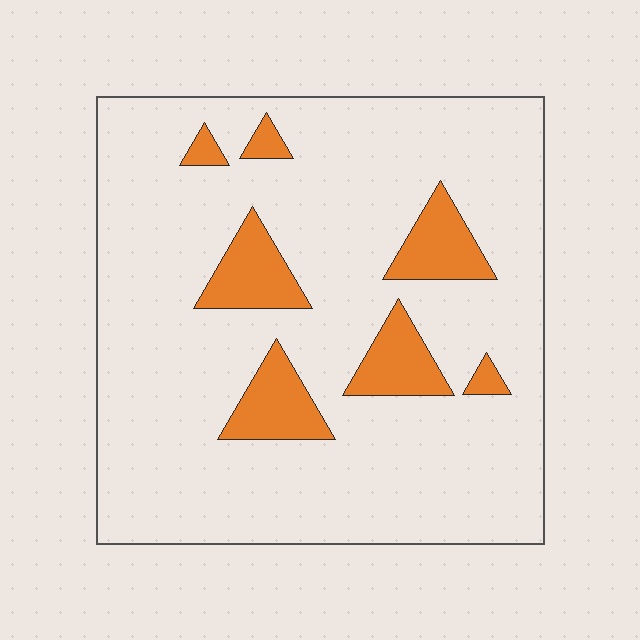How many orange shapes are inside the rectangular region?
7.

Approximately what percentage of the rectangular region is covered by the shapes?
Approximately 15%.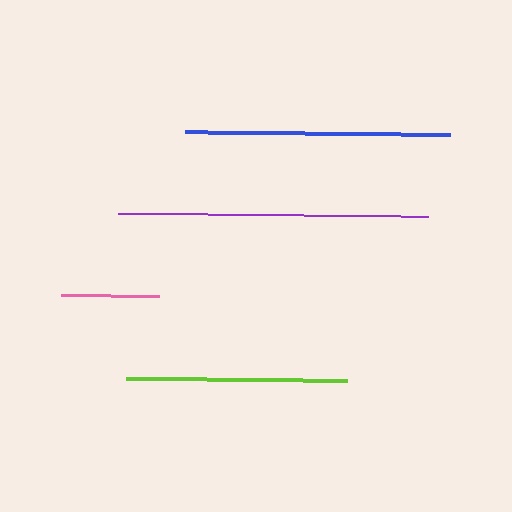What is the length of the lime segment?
The lime segment is approximately 221 pixels long.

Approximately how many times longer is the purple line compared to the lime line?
The purple line is approximately 1.4 times the length of the lime line.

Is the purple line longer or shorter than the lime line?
The purple line is longer than the lime line.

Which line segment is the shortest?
The pink line is the shortest at approximately 98 pixels.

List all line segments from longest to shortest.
From longest to shortest: purple, blue, lime, pink.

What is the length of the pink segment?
The pink segment is approximately 98 pixels long.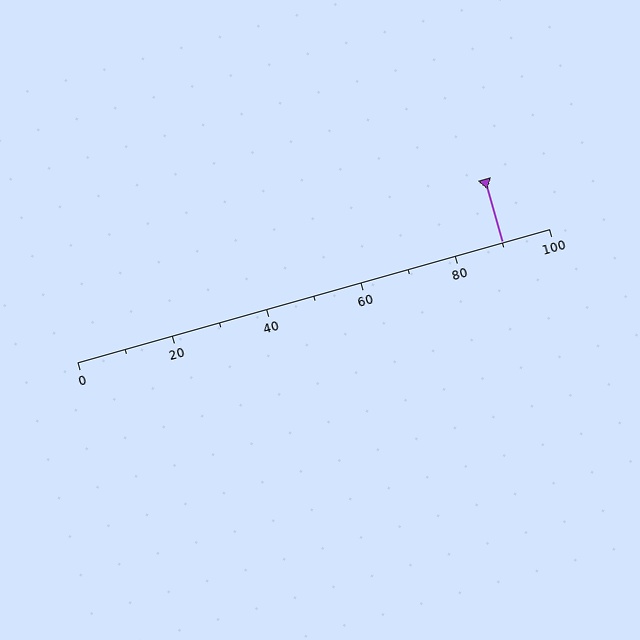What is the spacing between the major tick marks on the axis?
The major ticks are spaced 20 apart.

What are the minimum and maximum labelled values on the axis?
The axis runs from 0 to 100.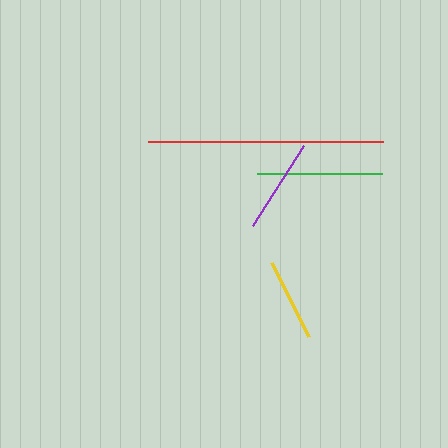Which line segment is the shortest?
The yellow line is the shortest at approximately 83 pixels.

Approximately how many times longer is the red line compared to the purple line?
The red line is approximately 2.5 times the length of the purple line.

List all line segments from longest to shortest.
From longest to shortest: red, green, purple, yellow.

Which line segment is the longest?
The red line is the longest at approximately 235 pixels.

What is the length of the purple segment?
The purple segment is approximately 95 pixels long.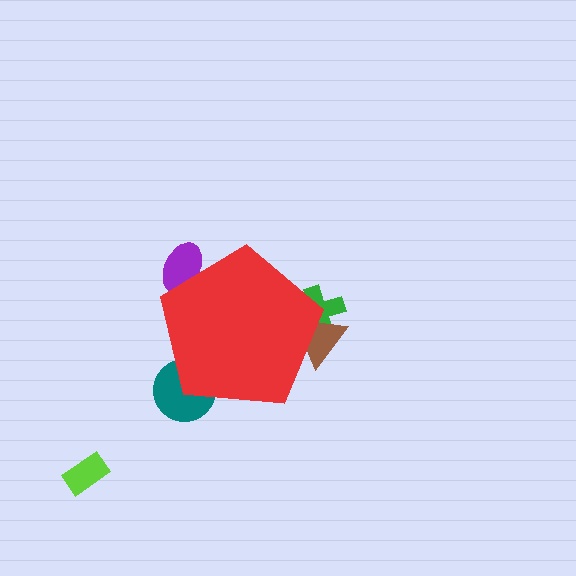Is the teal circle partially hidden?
Yes, the teal circle is partially hidden behind the red pentagon.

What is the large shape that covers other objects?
A red pentagon.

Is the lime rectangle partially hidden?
No, the lime rectangle is fully visible.